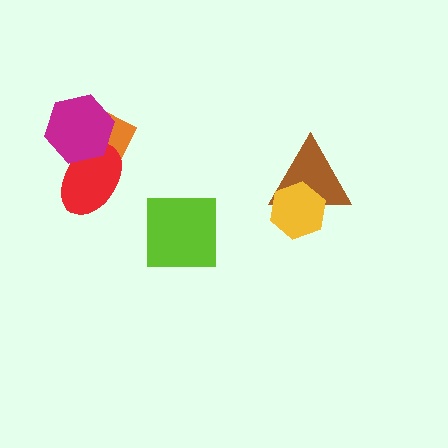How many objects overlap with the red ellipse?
2 objects overlap with the red ellipse.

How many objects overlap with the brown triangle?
1 object overlaps with the brown triangle.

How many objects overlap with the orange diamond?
2 objects overlap with the orange diamond.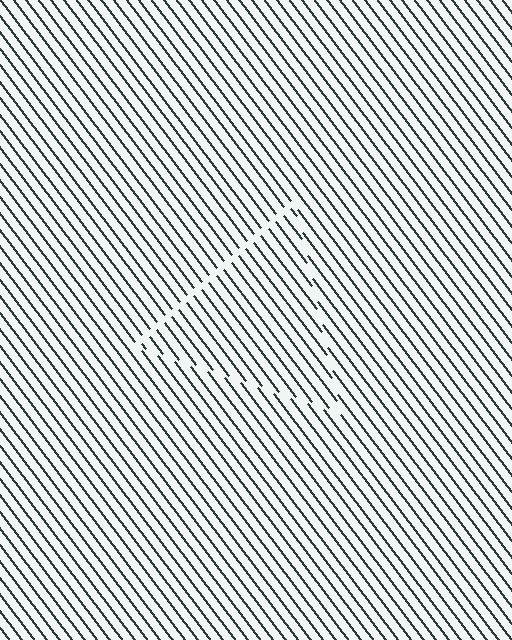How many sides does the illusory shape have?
3 sides — the line-ends trace a triangle.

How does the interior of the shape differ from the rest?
The interior of the shape contains the same grating, shifted by half a period — the contour is defined by the phase discontinuity where line-ends from the inner and outer gratings abut.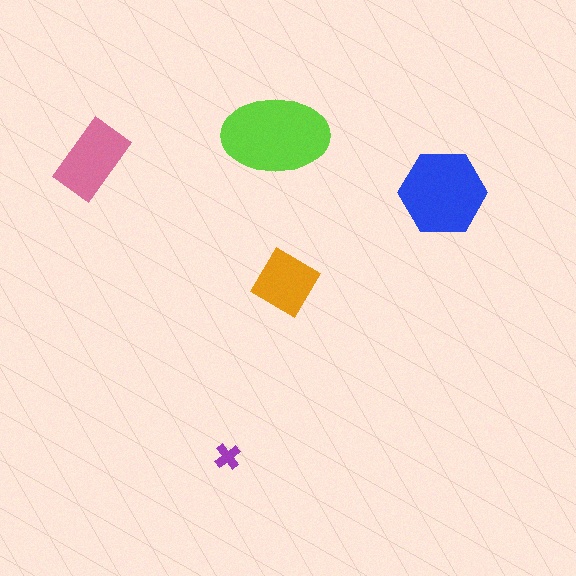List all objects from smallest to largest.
The purple cross, the orange diamond, the pink rectangle, the blue hexagon, the lime ellipse.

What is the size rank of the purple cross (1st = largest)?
5th.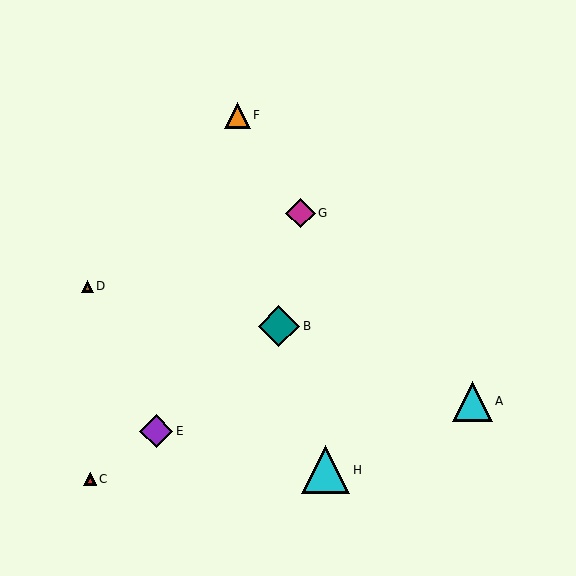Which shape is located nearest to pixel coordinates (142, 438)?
The purple diamond (labeled E) at (156, 431) is nearest to that location.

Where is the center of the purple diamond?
The center of the purple diamond is at (156, 431).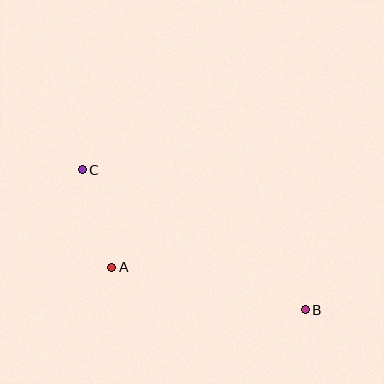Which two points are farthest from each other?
Points B and C are farthest from each other.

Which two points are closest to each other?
Points A and C are closest to each other.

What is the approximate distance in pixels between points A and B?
The distance between A and B is approximately 197 pixels.